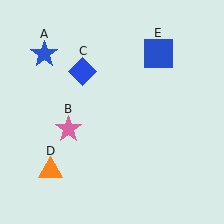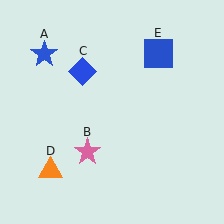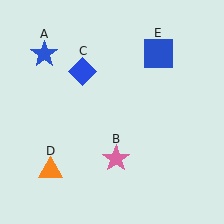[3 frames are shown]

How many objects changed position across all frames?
1 object changed position: pink star (object B).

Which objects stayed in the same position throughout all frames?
Blue star (object A) and blue diamond (object C) and orange triangle (object D) and blue square (object E) remained stationary.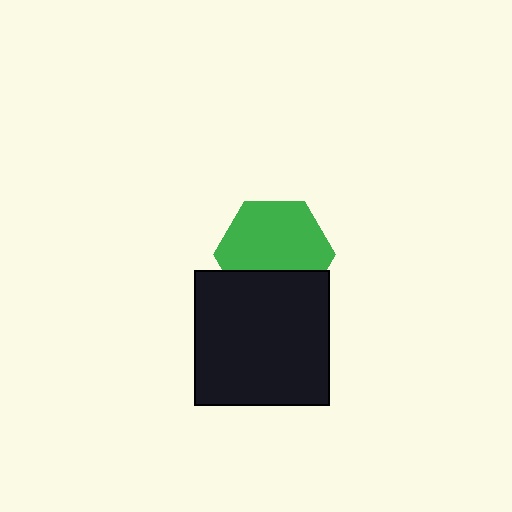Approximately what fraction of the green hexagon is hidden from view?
Roughly 32% of the green hexagon is hidden behind the black square.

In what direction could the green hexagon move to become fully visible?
The green hexagon could move up. That would shift it out from behind the black square entirely.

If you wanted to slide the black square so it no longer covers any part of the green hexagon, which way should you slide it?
Slide it down — that is the most direct way to separate the two shapes.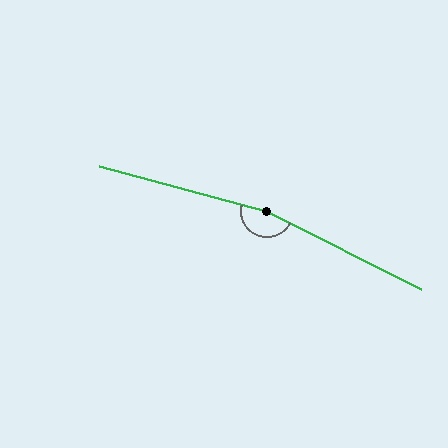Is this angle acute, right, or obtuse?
It is obtuse.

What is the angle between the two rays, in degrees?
Approximately 168 degrees.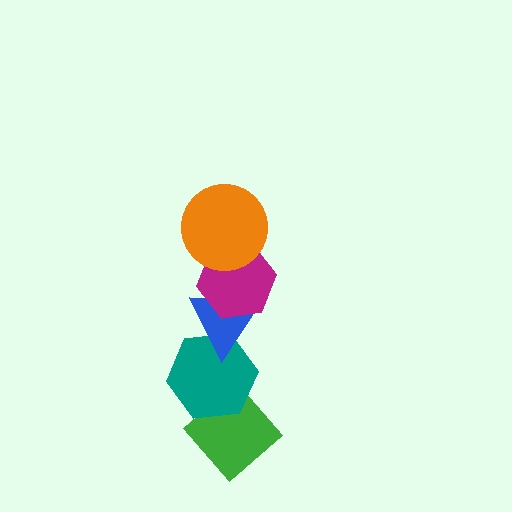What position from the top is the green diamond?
The green diamond is 5th from the top.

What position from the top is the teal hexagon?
The teal hexagon is 4th from the top.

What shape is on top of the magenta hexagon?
The orange circle is on top of the magenta hexagon.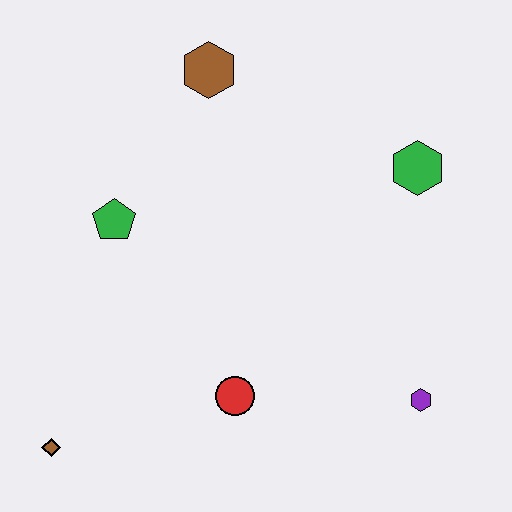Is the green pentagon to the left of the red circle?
Yes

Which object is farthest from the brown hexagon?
The brown diamond is farthest from the brown hexagon.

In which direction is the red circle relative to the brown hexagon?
The red circle is below the brown hexagon.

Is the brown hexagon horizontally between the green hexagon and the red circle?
No